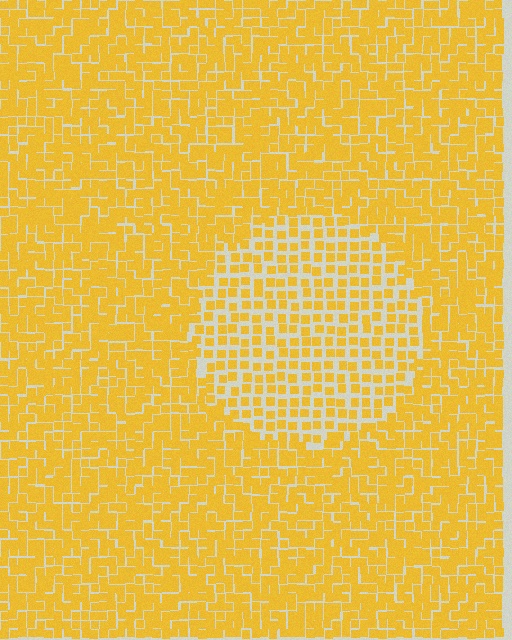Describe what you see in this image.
The image contains small yellow elements arranged at two different densities. A circle-shaped region is visible where the elements are less densely packed than the surrounding area.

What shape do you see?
I see a circle.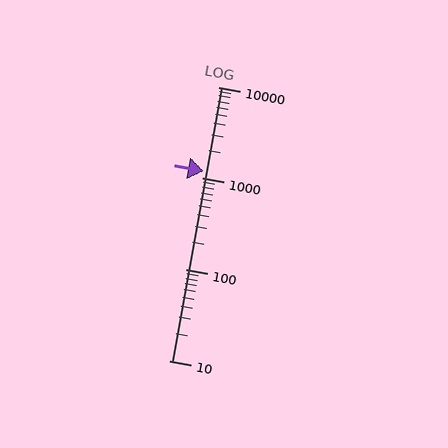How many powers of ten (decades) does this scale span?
The scale spans 3 decades, from 10 to 10000.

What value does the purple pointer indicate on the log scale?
The pointer indicates approximately 1200.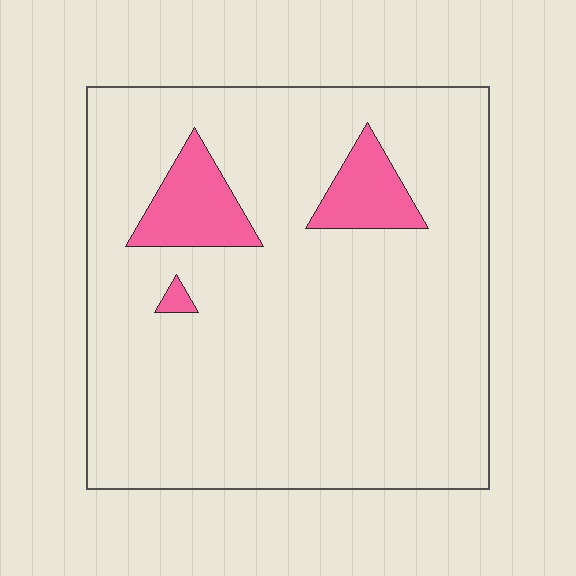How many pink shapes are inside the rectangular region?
3.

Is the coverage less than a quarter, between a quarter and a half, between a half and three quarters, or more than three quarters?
Less than a quarter.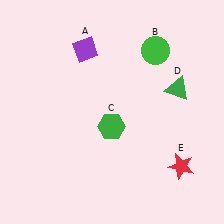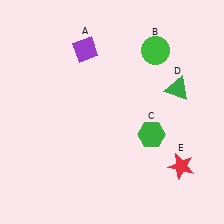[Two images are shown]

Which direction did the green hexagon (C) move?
The green hexagon (C) moved right.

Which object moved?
The green hexagon (C) moved right.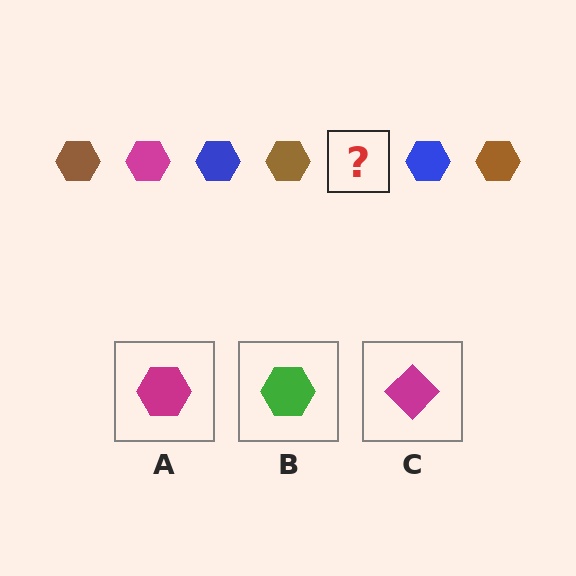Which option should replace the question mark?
Option A.